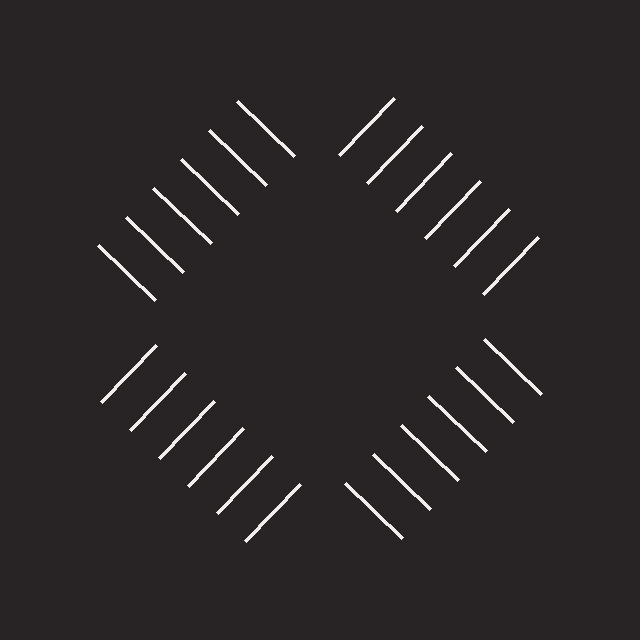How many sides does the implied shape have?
4 sides — the line-ends trace a square.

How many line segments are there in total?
24 — 6 along each of the 4 edges.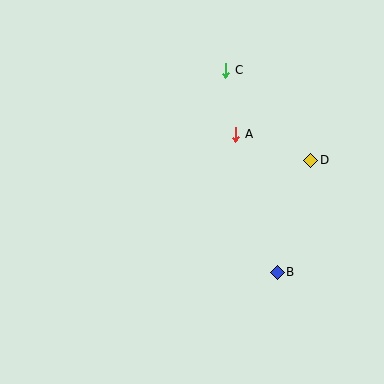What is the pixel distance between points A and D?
The distance between A and D is 79 pixels.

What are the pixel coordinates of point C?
Point C is at (226, 70).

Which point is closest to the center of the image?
Point A at (236, 134) is closest to the center.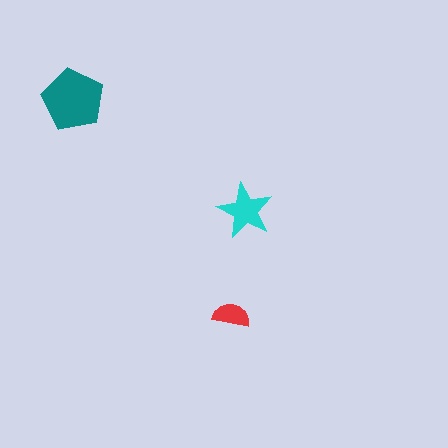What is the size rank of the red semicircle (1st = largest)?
3rd.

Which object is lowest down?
The red semicircle is bottommost.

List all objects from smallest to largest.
The red semicircle, the cyan star, the teal pentagon.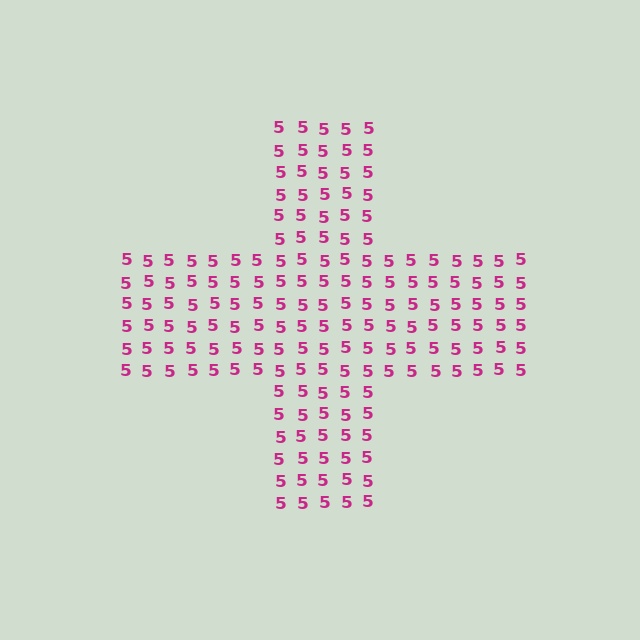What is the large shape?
The large shape is a cross.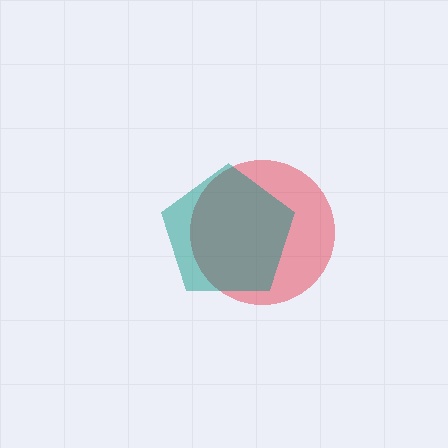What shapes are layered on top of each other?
The layered shapes are: a red circle, a teal pentagon.